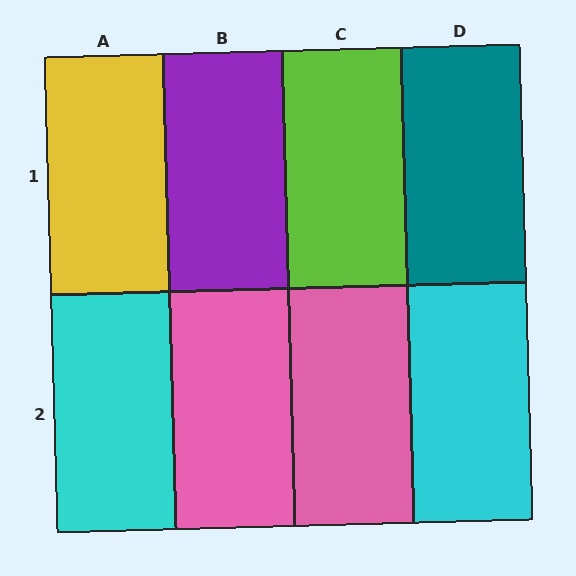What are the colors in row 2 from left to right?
Cyan, pink, pink, cyan.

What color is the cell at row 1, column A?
Yellow.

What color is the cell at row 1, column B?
Purple.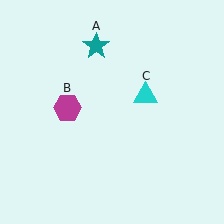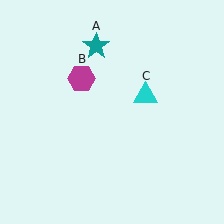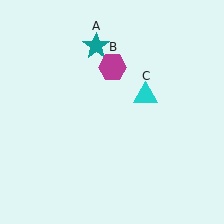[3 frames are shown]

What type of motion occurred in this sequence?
The magenta hexagon (object B) rotated clockwise around the center of the scene.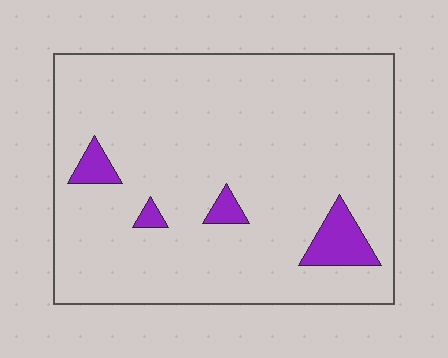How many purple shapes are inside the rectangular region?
4.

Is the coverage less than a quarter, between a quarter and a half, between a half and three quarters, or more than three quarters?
Less than a quarter.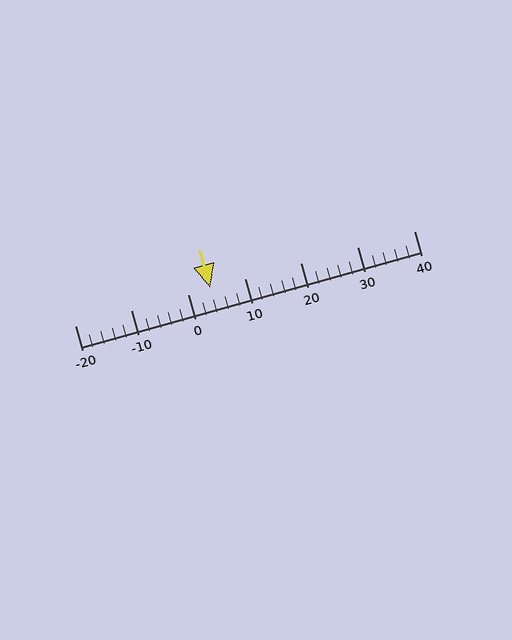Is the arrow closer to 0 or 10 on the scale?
The arrow is closer to 0.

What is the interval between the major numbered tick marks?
The major tick marks are spaced 10 units apart.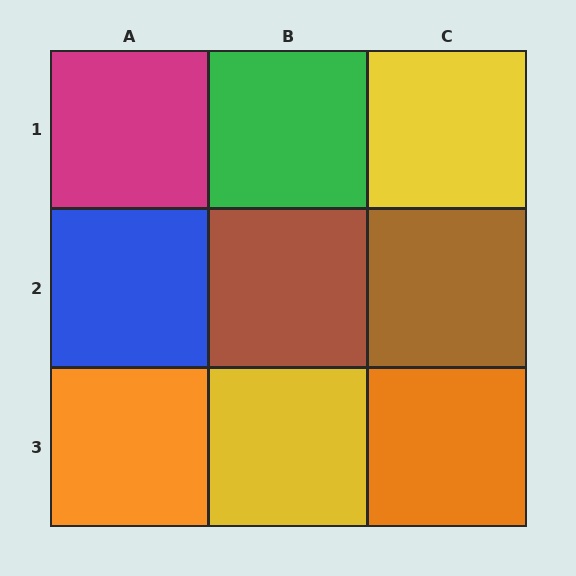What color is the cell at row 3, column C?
Orange.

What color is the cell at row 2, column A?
Blue.